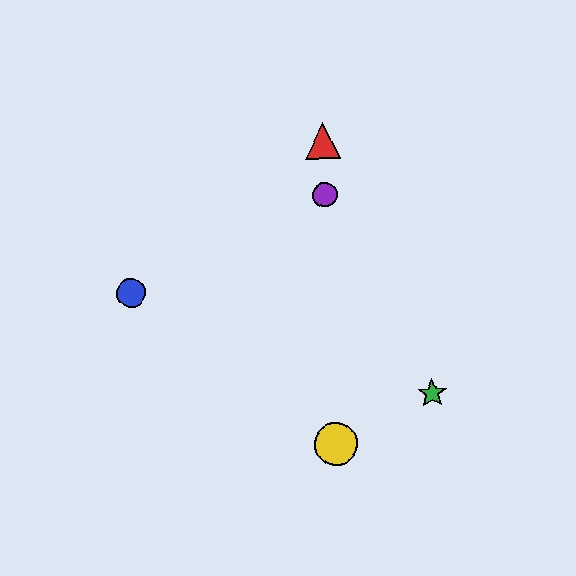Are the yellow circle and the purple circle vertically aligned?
Yes, both are at x≈336.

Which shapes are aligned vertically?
The red triangle, the yellow circle, the purple circle are aligned vertically.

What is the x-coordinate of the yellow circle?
The yellow circle is at x≈336.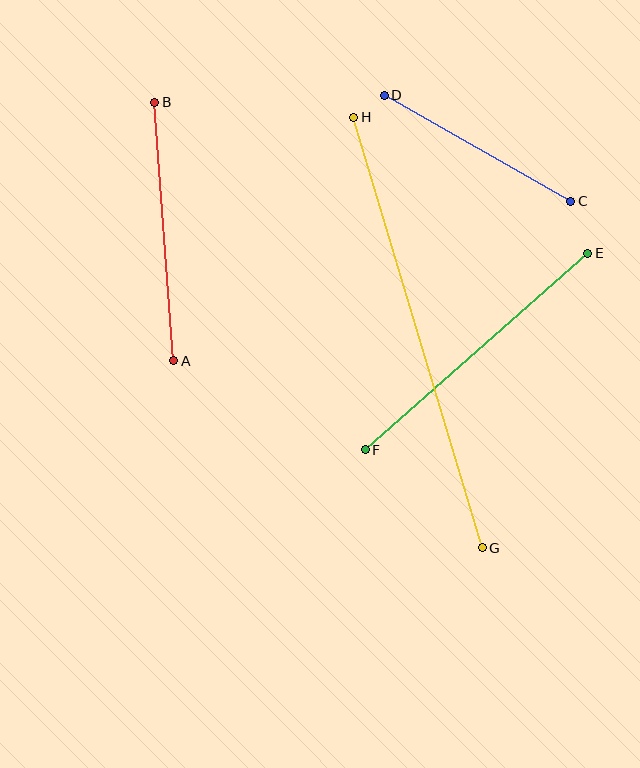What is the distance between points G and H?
The distance is approximately 449 pixels.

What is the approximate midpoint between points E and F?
The midpoint is at approximately (476, 352) pixels.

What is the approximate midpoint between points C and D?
The midpoint is at approximately (477, 148) pixels.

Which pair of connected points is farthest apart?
Points G and H are farthest apart.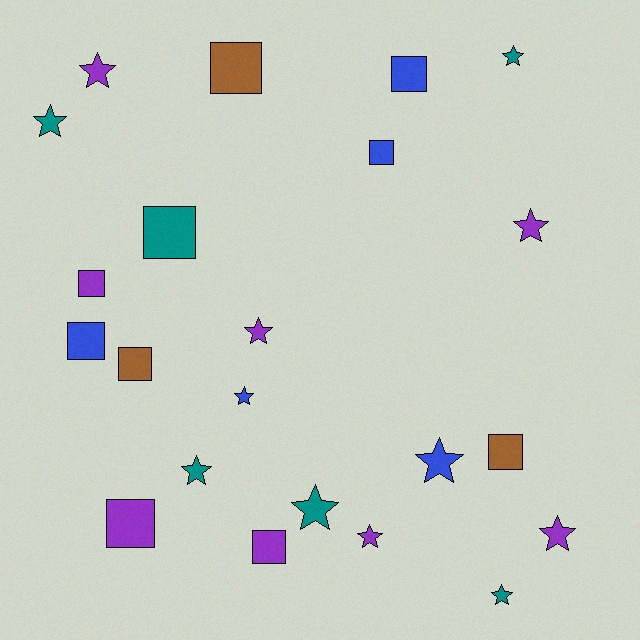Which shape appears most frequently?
Star, with 12 objects.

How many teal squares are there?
There is 1 teal square.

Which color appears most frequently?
Purple, with 8 objects.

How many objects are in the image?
There are 22 objects.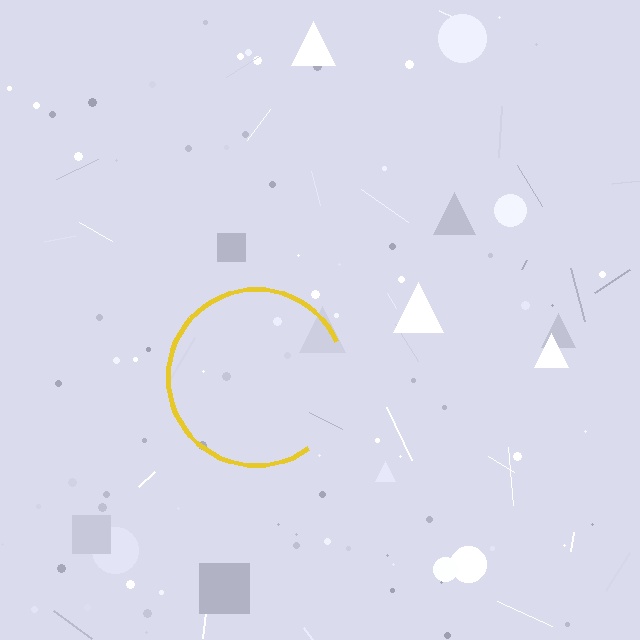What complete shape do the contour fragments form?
The contour fragments form a circle.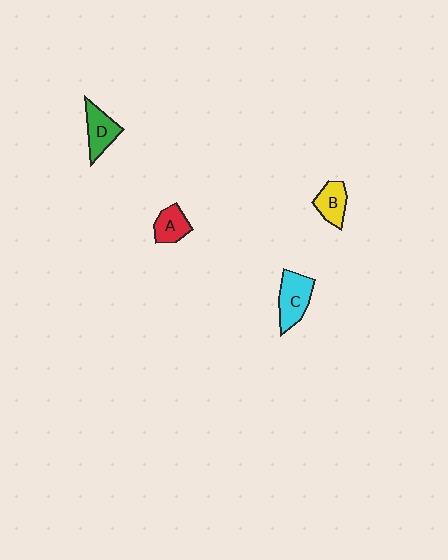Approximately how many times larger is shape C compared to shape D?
Approximately 1.2 times.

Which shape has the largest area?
Shape C (cyan).